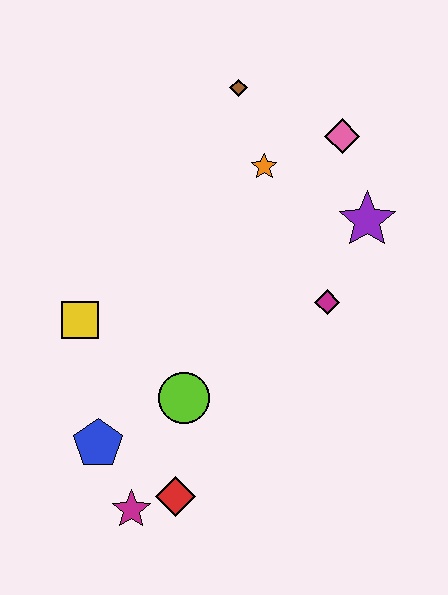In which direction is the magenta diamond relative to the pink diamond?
The magenta diamond is below the pink diamond.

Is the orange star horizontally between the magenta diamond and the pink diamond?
No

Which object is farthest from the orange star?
The magenta star is farthest from the orange star.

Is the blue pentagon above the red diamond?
Yes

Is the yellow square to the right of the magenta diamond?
No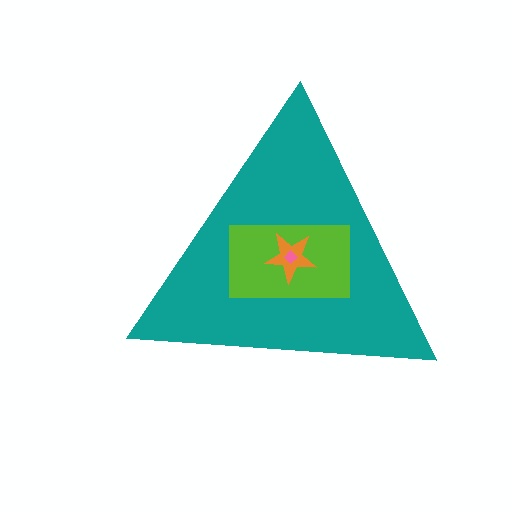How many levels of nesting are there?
4.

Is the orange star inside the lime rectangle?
Yes.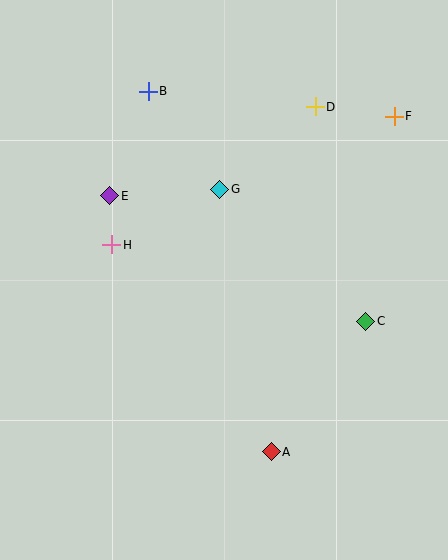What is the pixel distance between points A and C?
The distance between A and C is 161 pixels.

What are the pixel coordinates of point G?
Point G is at (220, 189).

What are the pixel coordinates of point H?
Point H is at (112, 245).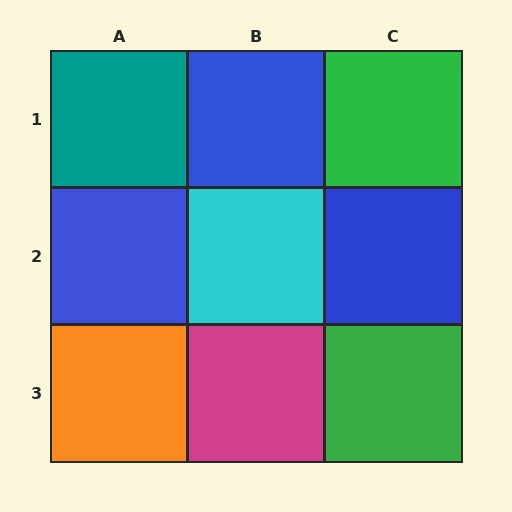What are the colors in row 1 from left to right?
Teal, blue, green.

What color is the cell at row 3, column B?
Magenta.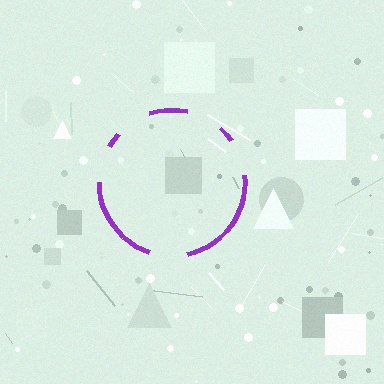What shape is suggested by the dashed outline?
The dashed outline suggests a circle.